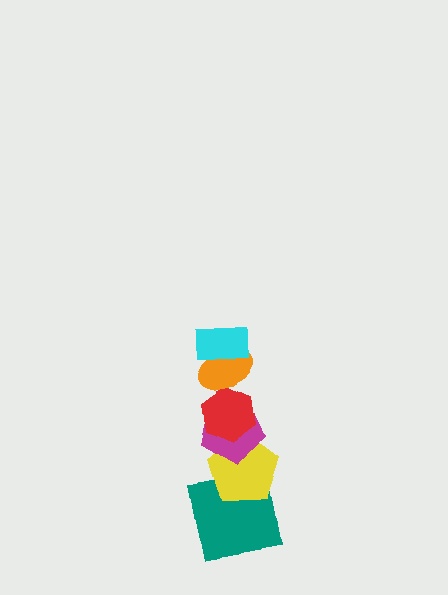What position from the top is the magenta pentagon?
The magenta pentagon is 4th from the top.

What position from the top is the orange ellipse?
The orange ellipse is 2nd from the top.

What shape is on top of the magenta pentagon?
The red hexagon is on top of the magenta pentagon.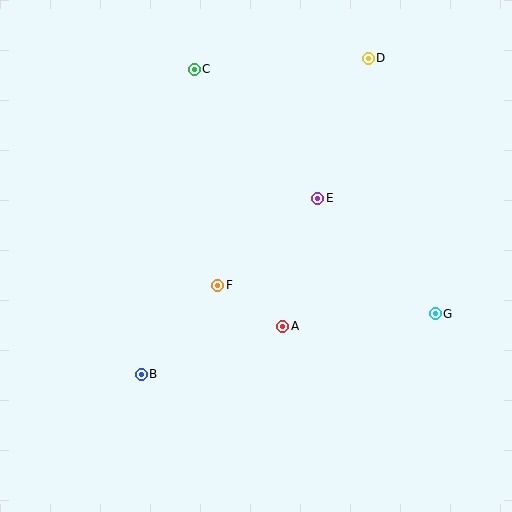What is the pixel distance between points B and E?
The distance between B and E is 249 pixels.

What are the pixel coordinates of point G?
Point G is at (435, 314).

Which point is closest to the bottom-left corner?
Point B is closest to the bottom-left corner.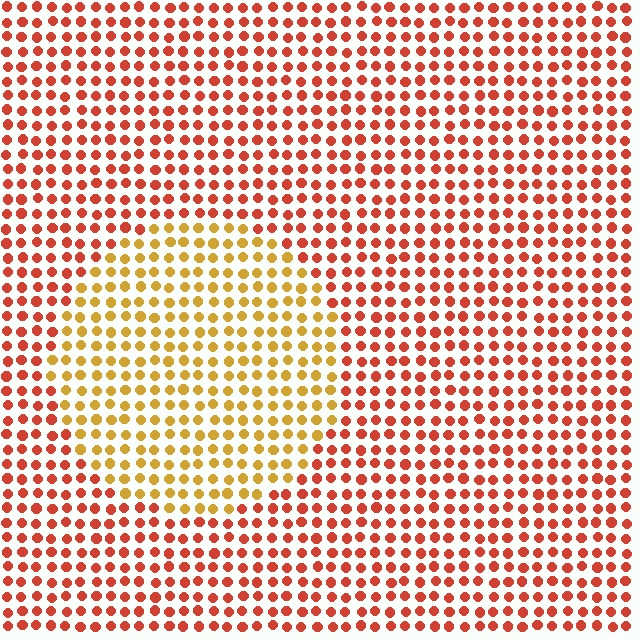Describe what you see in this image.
The image is filled with small red elements in a uniform arrangement. A circle-shaped region is visible where the elements are tinted to a slightly different hue, forming a subtle color boundary.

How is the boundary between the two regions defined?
The boundary is defined purely by a slight shift in hue (about 38 degrees). Spacing, size, and orientation are identical on both sides.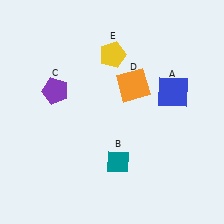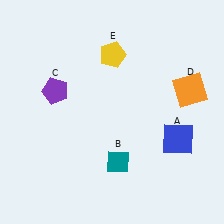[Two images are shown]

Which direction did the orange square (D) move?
The orange square (D) moved right.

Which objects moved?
The objects that moved are: the blue square (A), the orange square (D).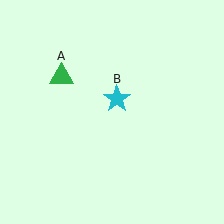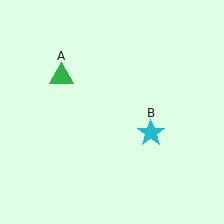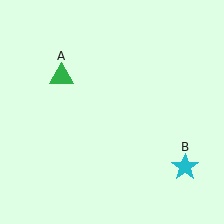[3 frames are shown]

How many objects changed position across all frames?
1 object changed position: cyan star (object B).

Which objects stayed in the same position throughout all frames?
Green triangle (object A) remained stationary.